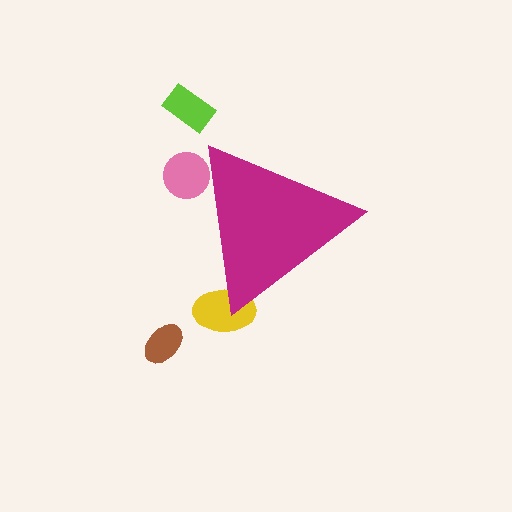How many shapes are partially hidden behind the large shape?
2 shapes are partially hidden.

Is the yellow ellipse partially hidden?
Yes, the yellow ellipse is partially hidden behind the magenta triangle.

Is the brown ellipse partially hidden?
No, the brown ellipse is fully visible.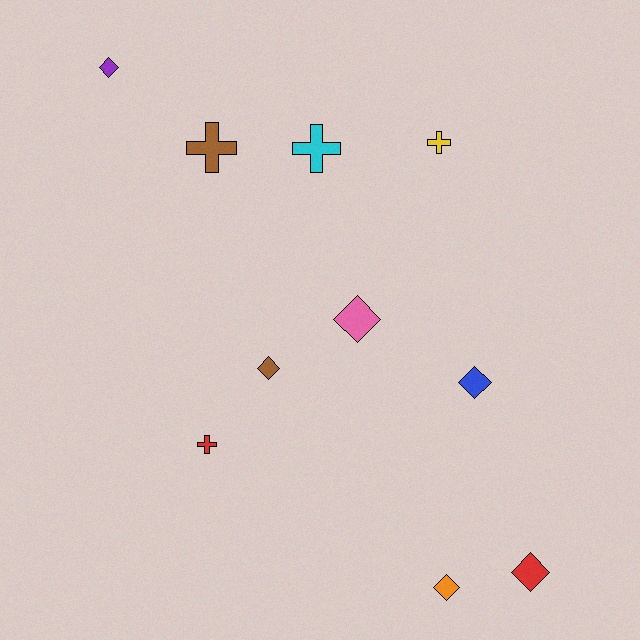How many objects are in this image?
There are 10 objects.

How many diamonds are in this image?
There are 6 diamonds.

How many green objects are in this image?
There are no green objects.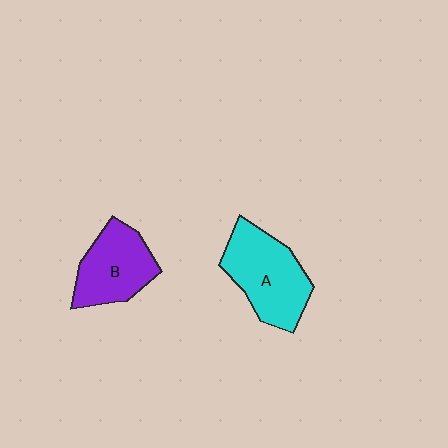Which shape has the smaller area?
Shape B (purple).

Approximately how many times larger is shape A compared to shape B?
Approximately 1.2 times.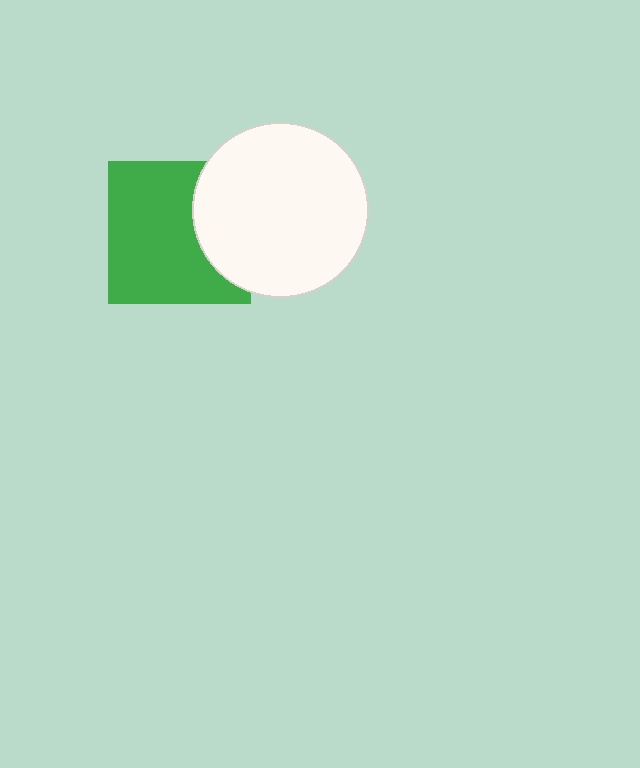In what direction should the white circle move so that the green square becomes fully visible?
The white circle should move right. That is the shortest direction to clear the overlap and leave the green square fully visible.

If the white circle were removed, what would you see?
You would see the complete green square.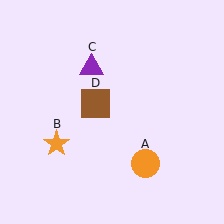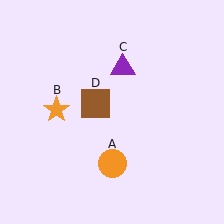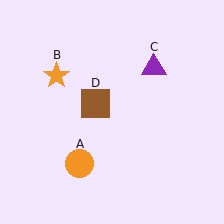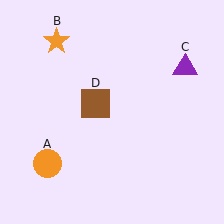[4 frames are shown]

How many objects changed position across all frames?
3 objects changed position: orange circle (object A), orange star (object B), purple triangle (object C).